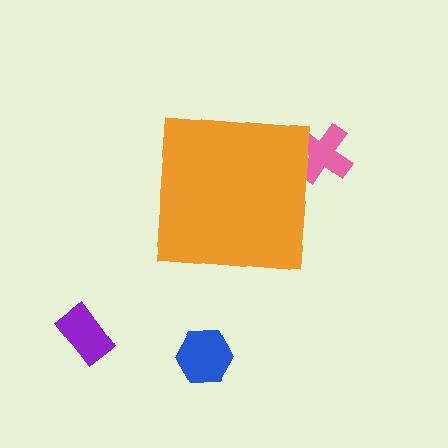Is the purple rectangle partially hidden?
No, the purple rectangle is fully visible.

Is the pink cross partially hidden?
Yes, the pink cross is partially hidden behind the orange square.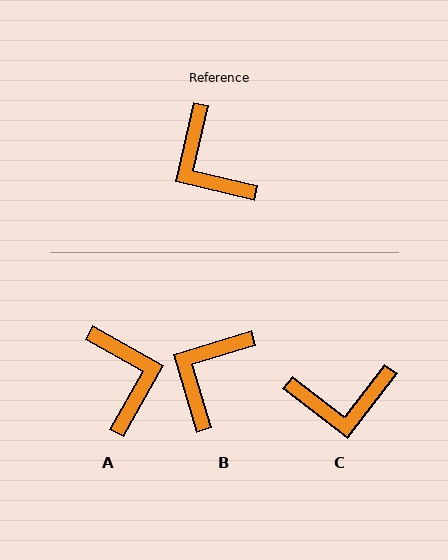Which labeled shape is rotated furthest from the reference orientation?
A, about 164 degrees away.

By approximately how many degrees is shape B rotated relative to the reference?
Approximately 60 degrees clockwise.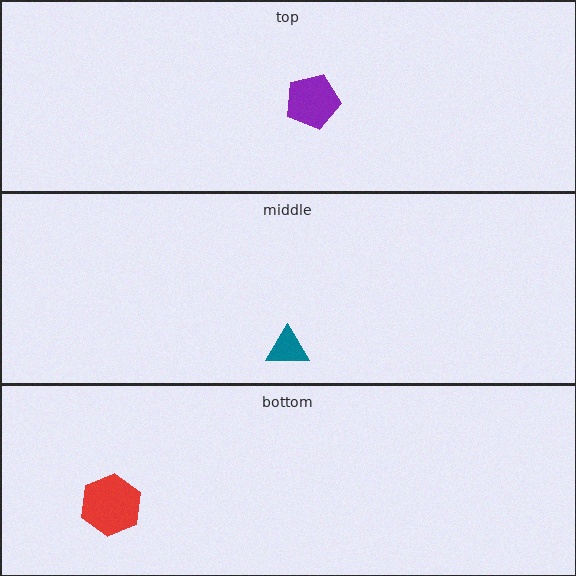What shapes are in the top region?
The purple pentagon.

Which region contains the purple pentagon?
The top region.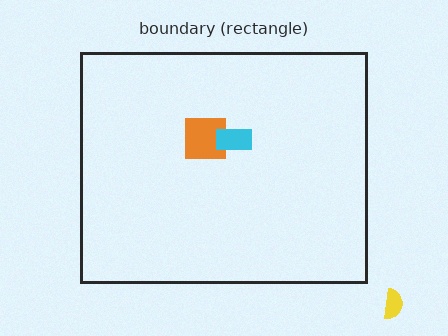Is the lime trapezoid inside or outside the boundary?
Inside.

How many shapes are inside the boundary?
3 inside, 1 outside.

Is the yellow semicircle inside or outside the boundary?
Outside.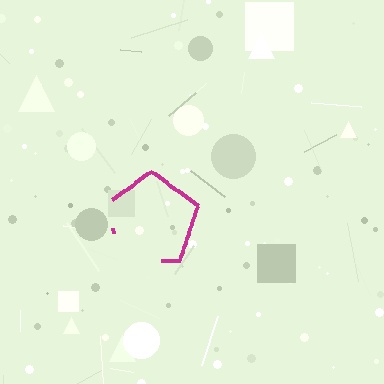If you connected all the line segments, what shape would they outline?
They would outline a pentagon.